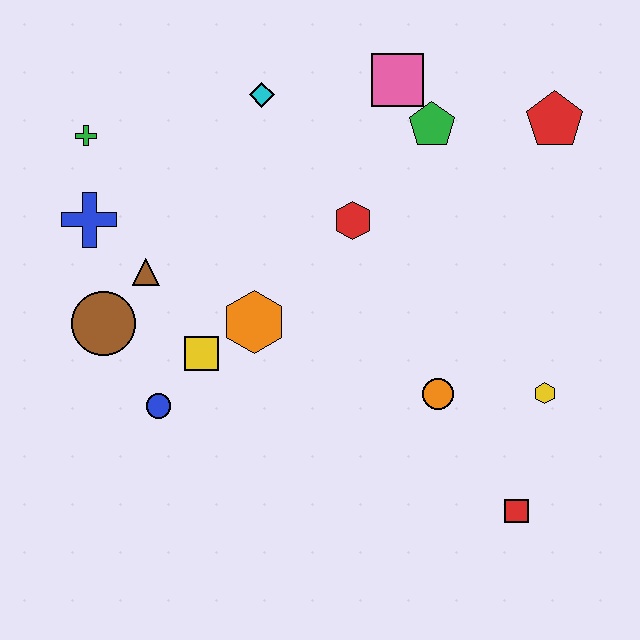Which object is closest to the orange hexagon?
The yellow square is closest to the orange hexagon.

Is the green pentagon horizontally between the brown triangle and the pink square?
No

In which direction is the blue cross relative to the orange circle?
The blue cross is to the left of the orange circle.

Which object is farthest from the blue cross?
The red square is farthest from the blue cross.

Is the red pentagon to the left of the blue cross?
No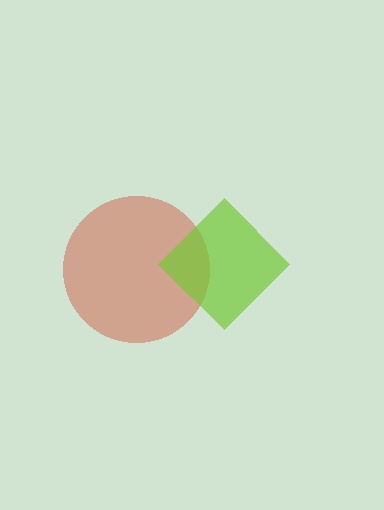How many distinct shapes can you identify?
There are 2 distinct shapes: a red circle, a lime diamond.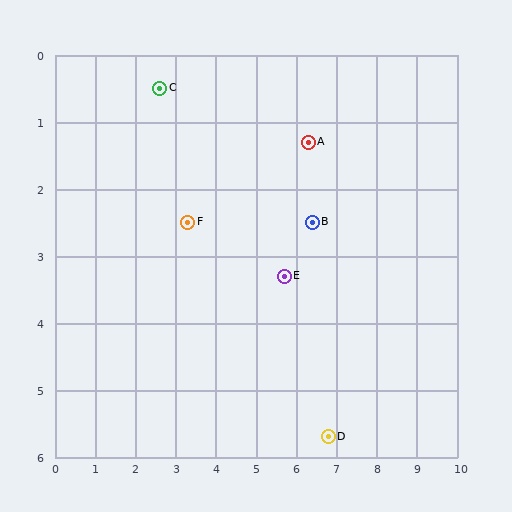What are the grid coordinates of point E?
Point E is at approximately (5.7, 3.3).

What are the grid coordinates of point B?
Point B is at approximately (6.4, 2.5).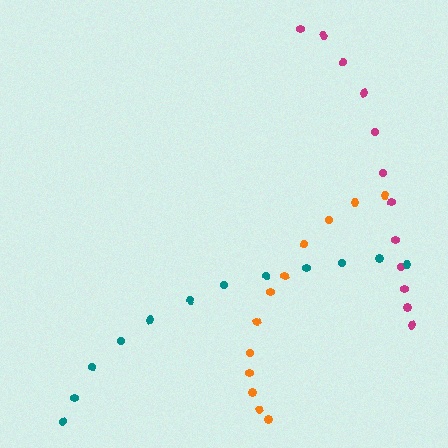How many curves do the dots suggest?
There are 3 distinct paths.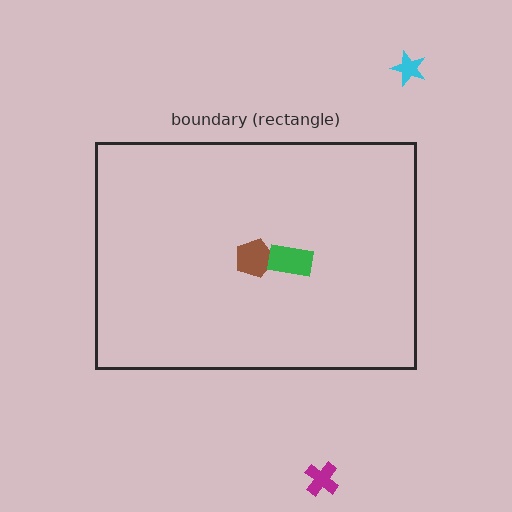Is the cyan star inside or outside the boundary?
Outside.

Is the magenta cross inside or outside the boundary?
Outside.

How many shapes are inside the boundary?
2 inside, 2 outside.